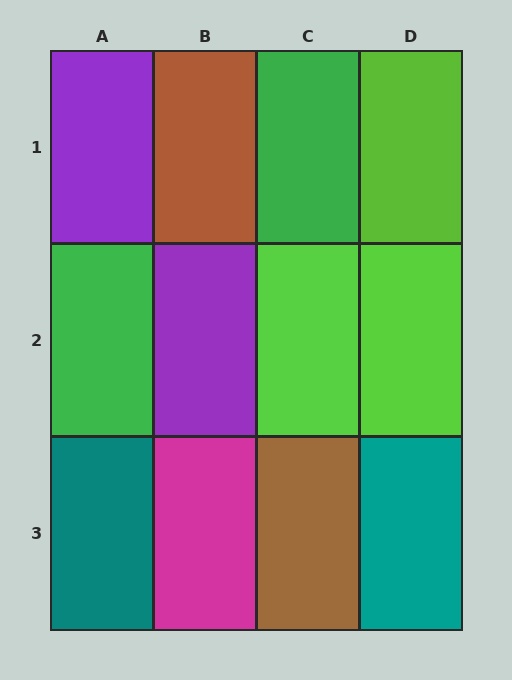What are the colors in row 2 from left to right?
Green, purple, lime, lime.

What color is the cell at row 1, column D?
Lime.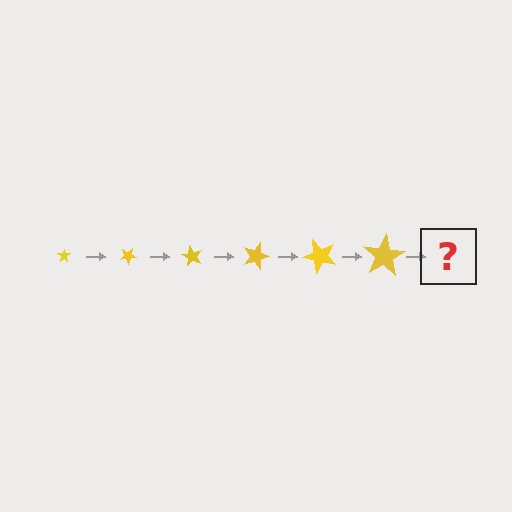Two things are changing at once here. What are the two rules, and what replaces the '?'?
The two rules are that the star grows larger each step and it rotates 30 degrees each step. The '?' should be a star, larger than the previous one and rotated 180 degrees from the start.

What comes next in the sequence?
The next element should be a star, larger than the previous one and rotated 180 degrees from the start.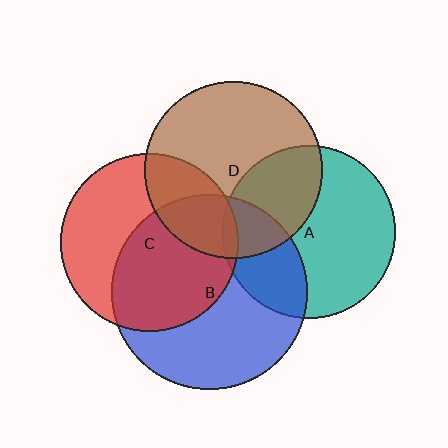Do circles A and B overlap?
Yes.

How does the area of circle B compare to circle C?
Approximately 1.2 times.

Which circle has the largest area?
Circle B (blue).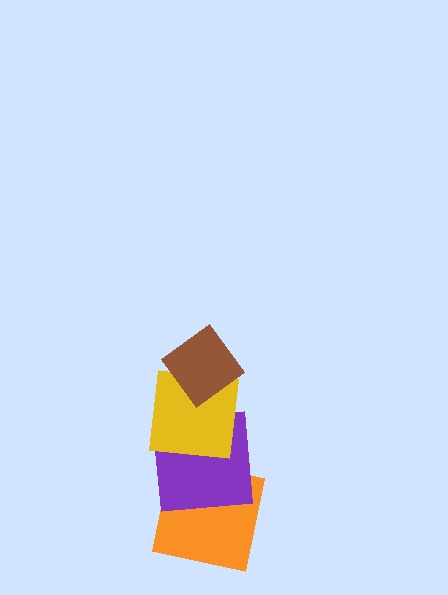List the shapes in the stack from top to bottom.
From top to bottom: the brown diamond, the yellow square, the purple square, the orange square.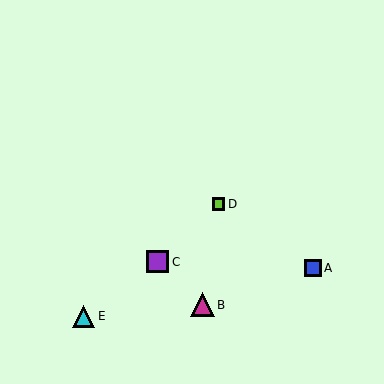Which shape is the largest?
The magenta triangle (labeled B) is the largest.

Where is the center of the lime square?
The center of the lime square is at (219, 204).